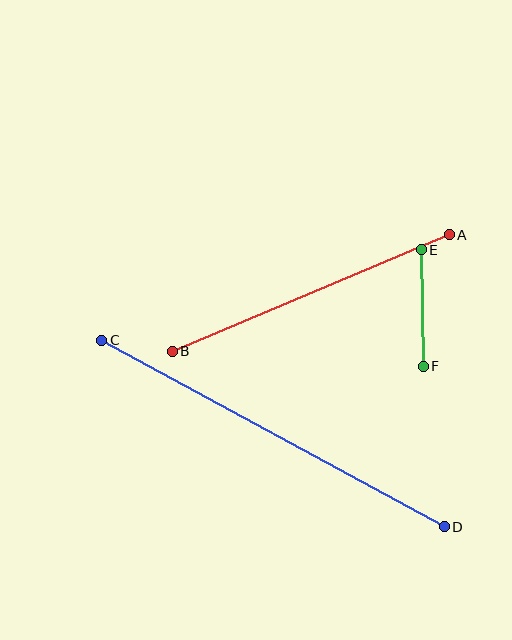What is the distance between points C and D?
The distance is approximately 390 pixels.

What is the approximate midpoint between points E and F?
The midpoint is at approximately (422, 308) pixels.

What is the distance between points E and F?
The distance is approximately 116 pixels.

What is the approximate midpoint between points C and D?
The midpoint is at approximately (273, 434) pixels.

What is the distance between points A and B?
The distance is approximately 300 pixels.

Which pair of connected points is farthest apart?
Points C and D are farthest apart.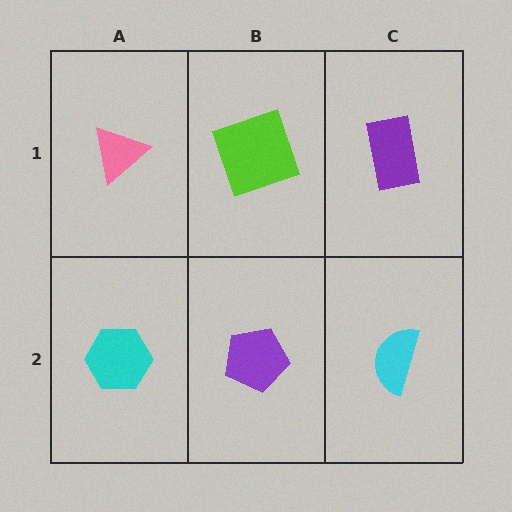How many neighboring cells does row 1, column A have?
2.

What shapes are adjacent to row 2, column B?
A lime square (row 1, column B), a cyan hexagon (row 2, column A), a cyan semicircle (row 2, column C).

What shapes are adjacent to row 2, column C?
A purple rectangle (row 1, column C), a purple pentagon (row 2, column B).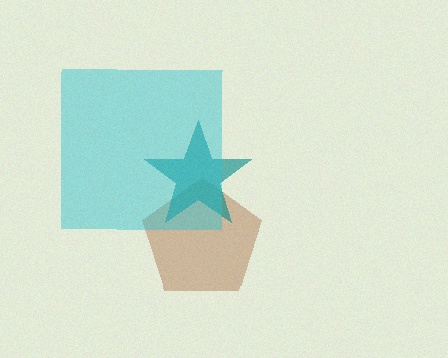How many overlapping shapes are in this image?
There are 3 overlapping shapes in the image.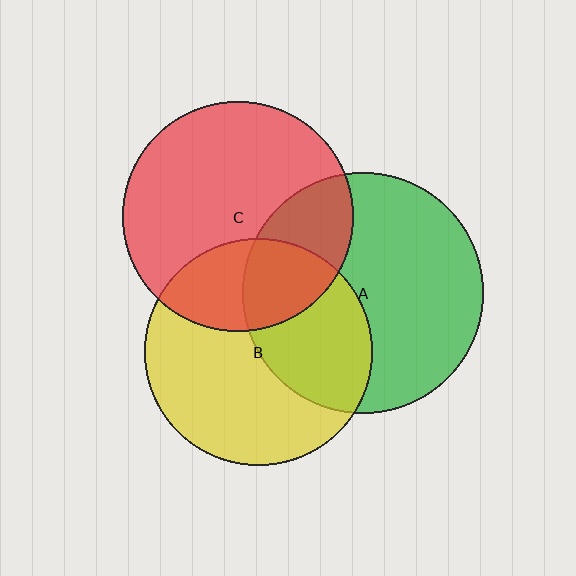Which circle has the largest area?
Circle A (green).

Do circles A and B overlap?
Yes.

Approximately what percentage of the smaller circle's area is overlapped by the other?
Approximately 40%.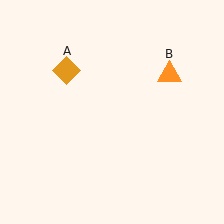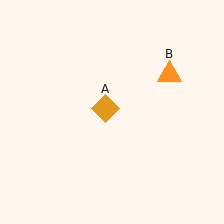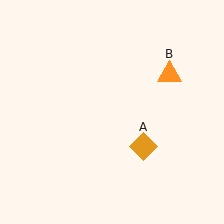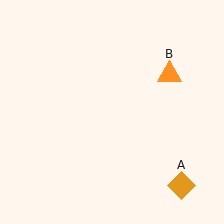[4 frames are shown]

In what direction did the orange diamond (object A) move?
The orange diamond (object A) moved down and to the right.